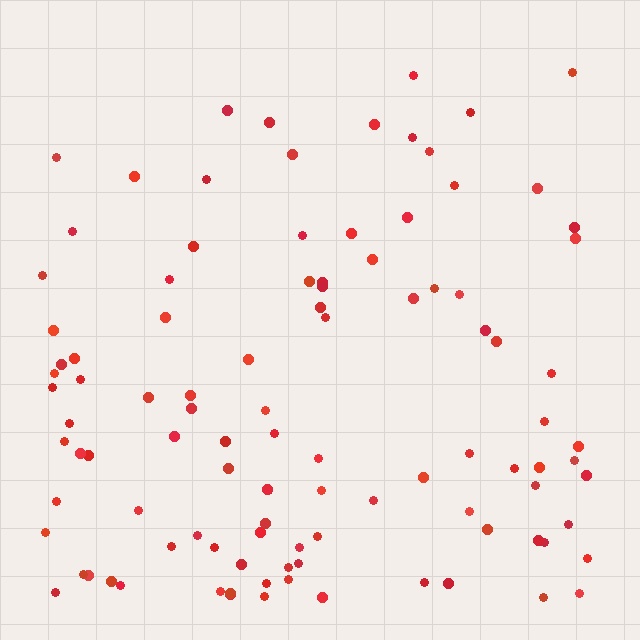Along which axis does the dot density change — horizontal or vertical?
Vertical.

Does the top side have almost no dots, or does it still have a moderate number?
Still a moderate number, just noticeably fewer than the bottom.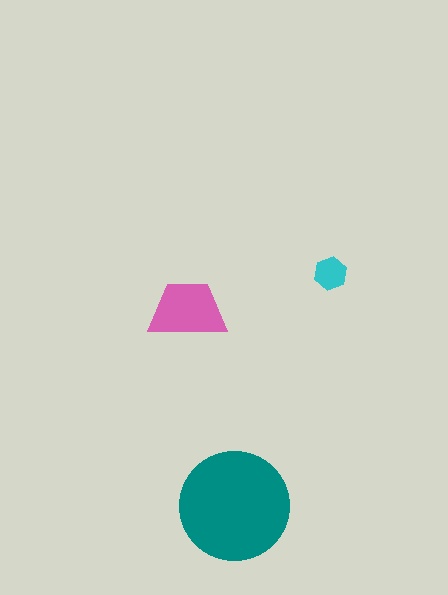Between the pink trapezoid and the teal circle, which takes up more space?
The teal circle.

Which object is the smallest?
The cyan hexagon.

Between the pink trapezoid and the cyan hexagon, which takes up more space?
The pink trapezoid.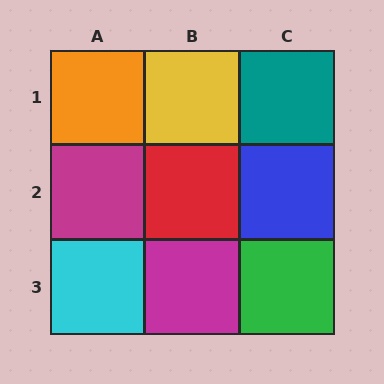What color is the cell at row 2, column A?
Magenta.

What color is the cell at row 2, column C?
Blue.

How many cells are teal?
1 cell is teal.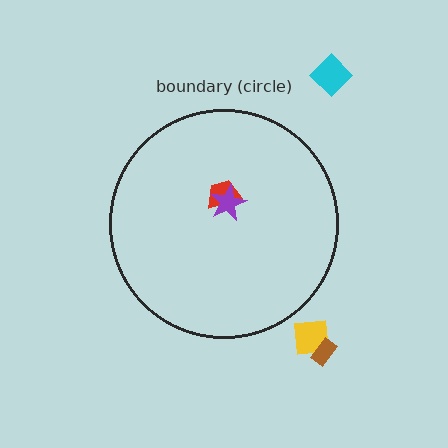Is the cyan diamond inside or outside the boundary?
Outside.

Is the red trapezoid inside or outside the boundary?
Inside.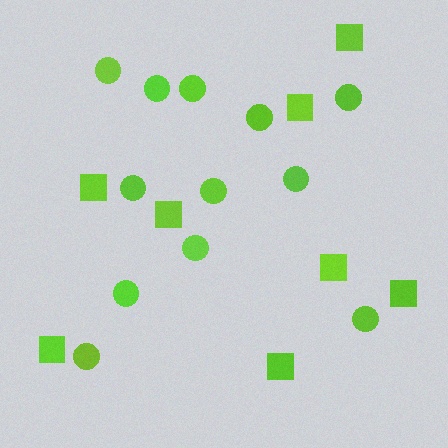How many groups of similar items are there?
There are 2 groups: one group of squares (8) and one group of circles (12).